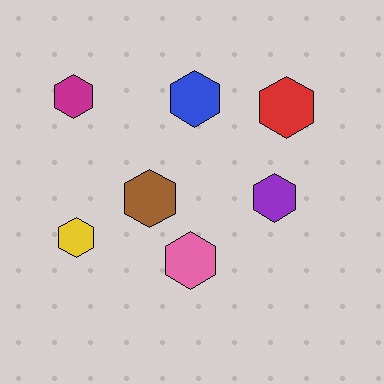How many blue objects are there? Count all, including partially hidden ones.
There is 1 blue object.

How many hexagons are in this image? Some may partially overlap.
There are 7 hexagons.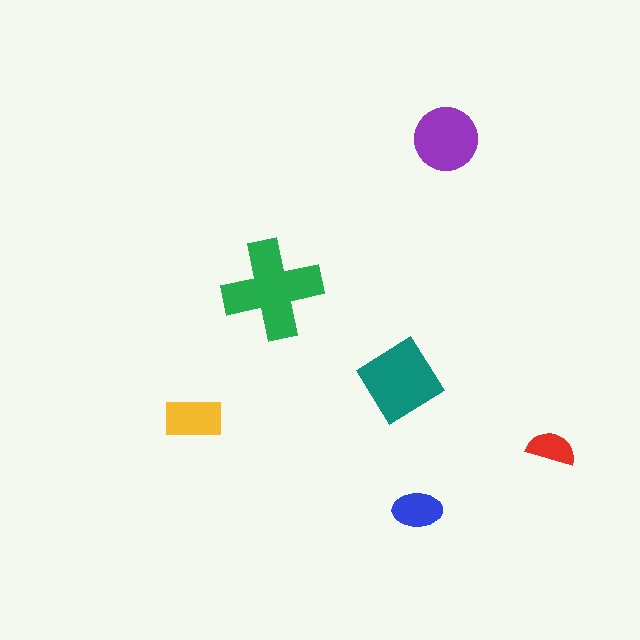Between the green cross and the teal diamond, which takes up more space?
The green cross.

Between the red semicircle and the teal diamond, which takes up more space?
The teal diamond.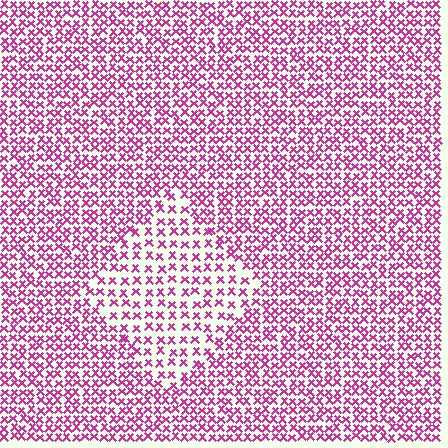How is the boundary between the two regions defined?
The boundary is defined by a change in element density (approximately 1.7x ratio). All elements are the same color, size, and shape.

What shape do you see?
I see a diamond.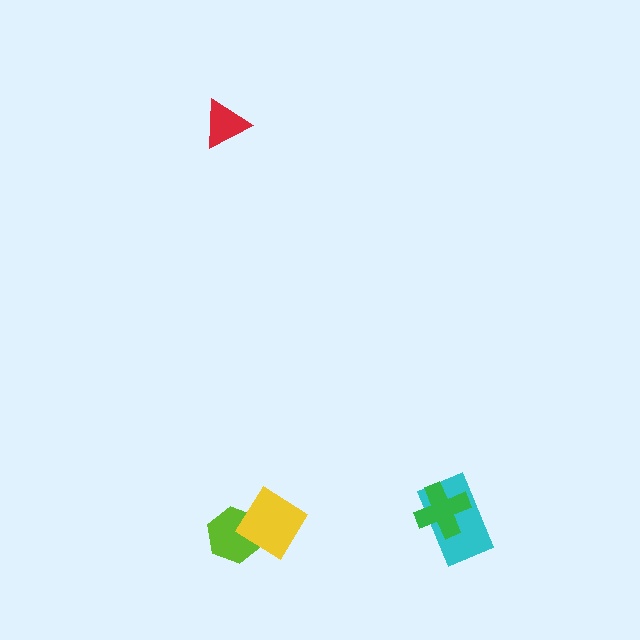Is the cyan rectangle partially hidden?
Yes, it is partially covered by another shape.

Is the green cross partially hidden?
No, no other shape covers it.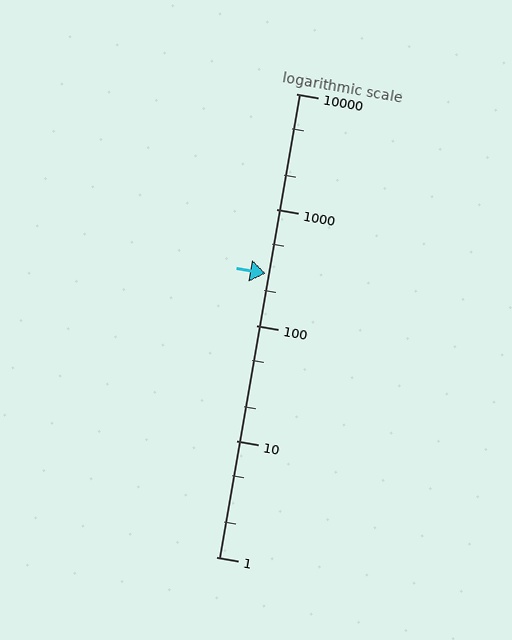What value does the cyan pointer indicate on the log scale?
The pointer indicates approximately 280.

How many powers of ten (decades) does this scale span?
The scale spans 4 decades, from 1 to 10000.